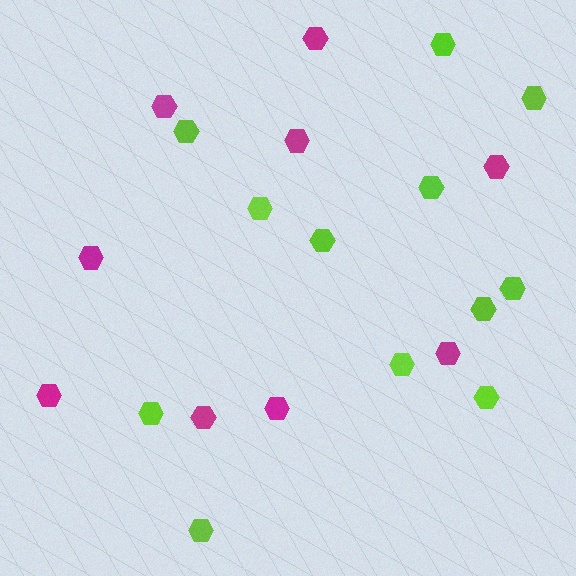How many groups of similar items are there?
There are 2 groups: one group of magenta hexagons (9) and one group of lime hexagons (12).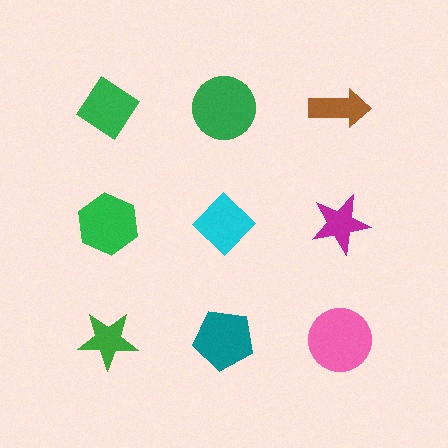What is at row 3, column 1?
A green star.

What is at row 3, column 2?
A teal pentagon.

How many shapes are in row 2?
3 shapes.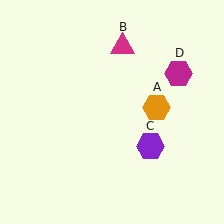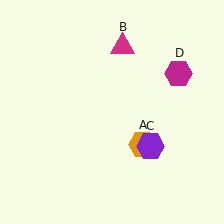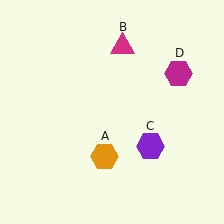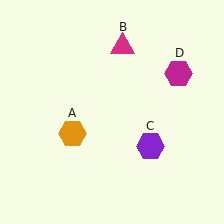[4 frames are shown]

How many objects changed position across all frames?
1 object changed position: orange hexagon (object A).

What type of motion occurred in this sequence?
The orange hexagon (object A) rotated clockwise around the center of the scene.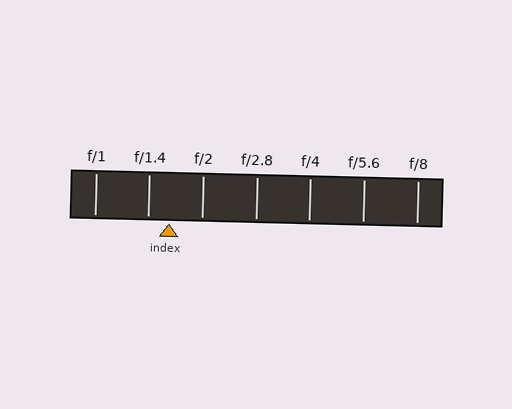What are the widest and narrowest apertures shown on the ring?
The widest aperture shown is f/1 and the narrowest is f/8.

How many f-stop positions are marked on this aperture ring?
There are 7 f-stop positions marked.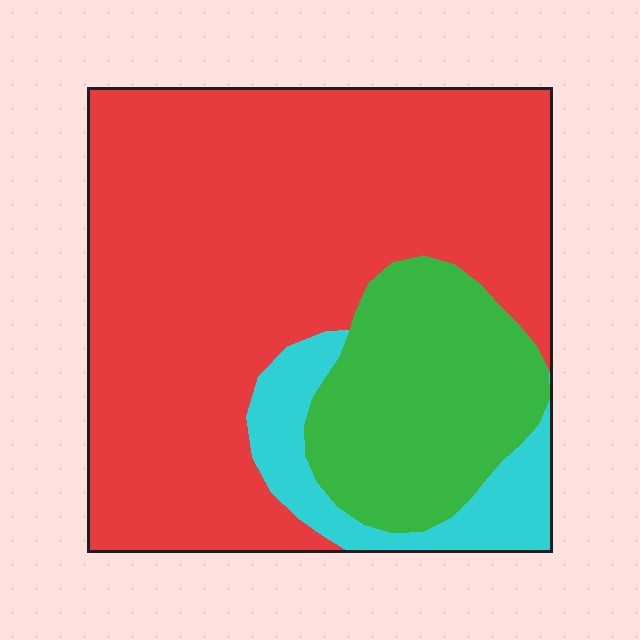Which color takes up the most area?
Red, at roughly 70%.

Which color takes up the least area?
Cyan, at roughly 10%.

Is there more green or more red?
Red.